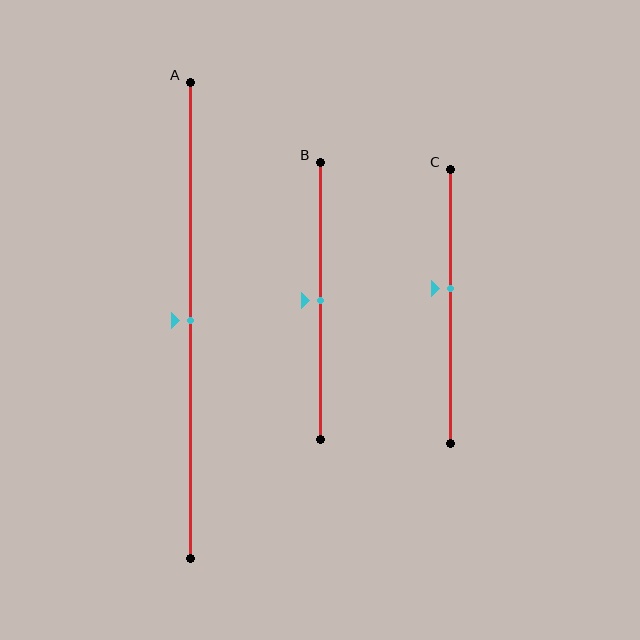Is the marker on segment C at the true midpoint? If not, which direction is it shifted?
No, the marker on segment C is shifted upward by about 7% of the segment length.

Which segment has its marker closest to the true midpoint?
Segment A has its marker closest to the true midpoint.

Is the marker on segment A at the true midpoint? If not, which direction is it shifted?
Yes, the marker on segment A is at the true midpoint.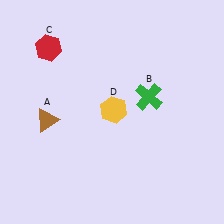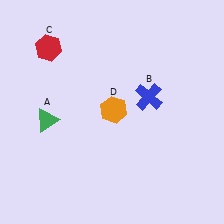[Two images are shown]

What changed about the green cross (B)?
In Image 1, B is green. In Image 2, it changed to blue.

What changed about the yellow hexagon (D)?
In Image 1, D is yellow. In Image 2, it changed to orange.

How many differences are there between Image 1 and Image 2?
There are 3 differences between the two images.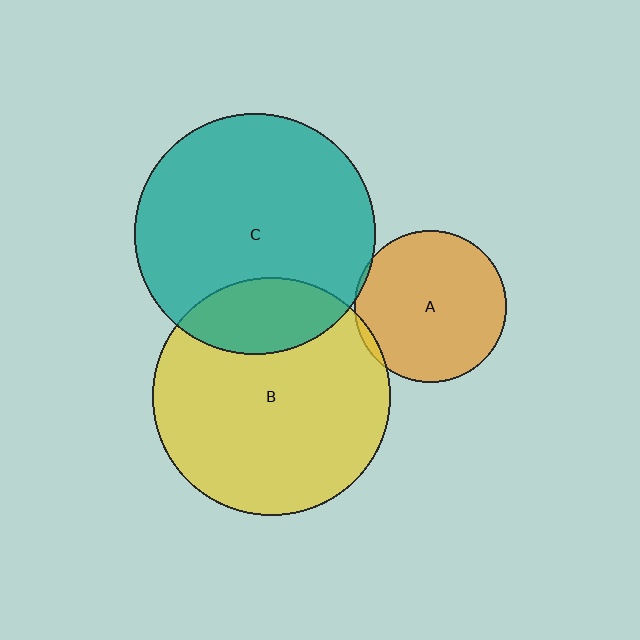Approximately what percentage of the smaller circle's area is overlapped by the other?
Approximately 5%.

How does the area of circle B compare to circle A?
Approximately 2.4 times.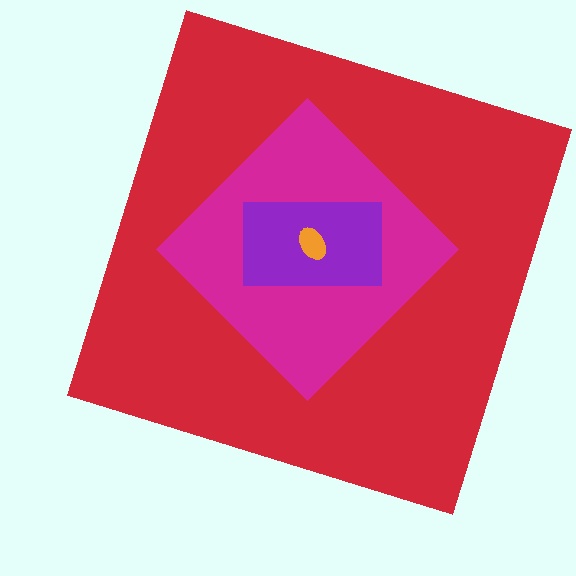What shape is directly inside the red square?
The magenta diamond.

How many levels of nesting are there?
4.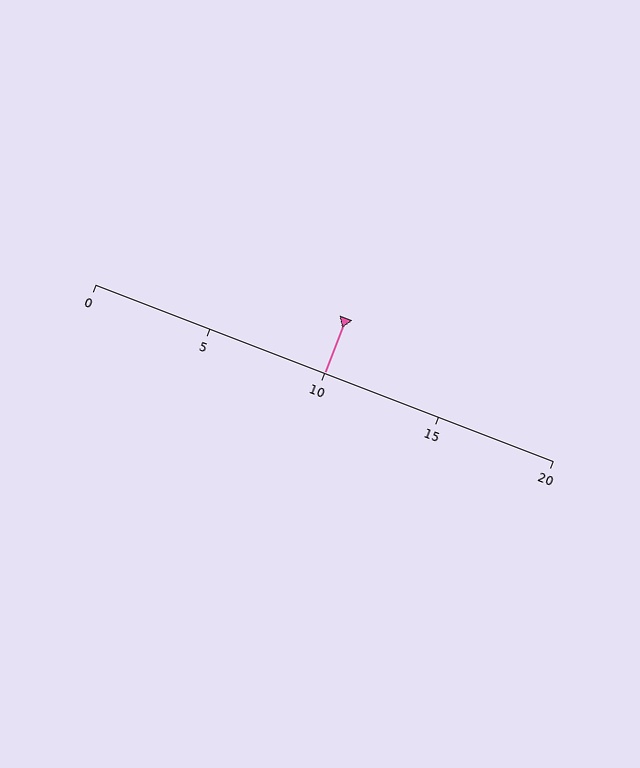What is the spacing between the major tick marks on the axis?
The major ticks are spaced 5 apart.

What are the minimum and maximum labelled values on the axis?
The axis runs from 0 to 20.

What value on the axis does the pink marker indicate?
The marker indicates approximately 10.